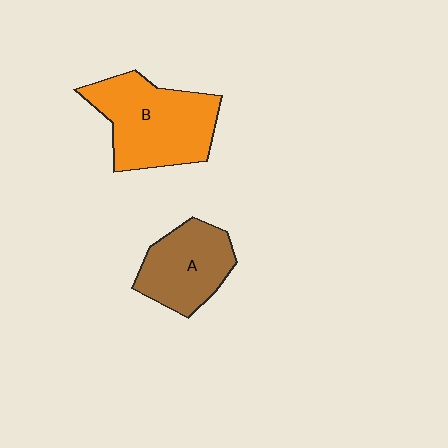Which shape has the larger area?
Shape B (orange).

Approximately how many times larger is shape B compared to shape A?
Approximately 1.4 times.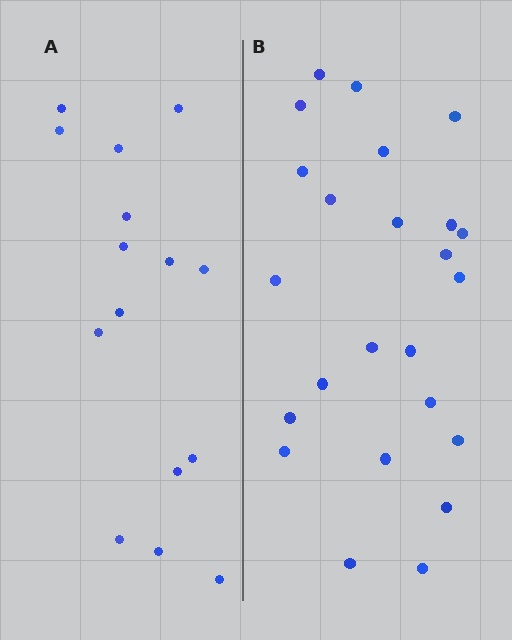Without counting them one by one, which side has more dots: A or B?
Region B (the right region) has more dots.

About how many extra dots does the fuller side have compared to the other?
Region B has roughly 8 or so more dots than region A.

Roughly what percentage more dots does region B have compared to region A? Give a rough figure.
About 60% more.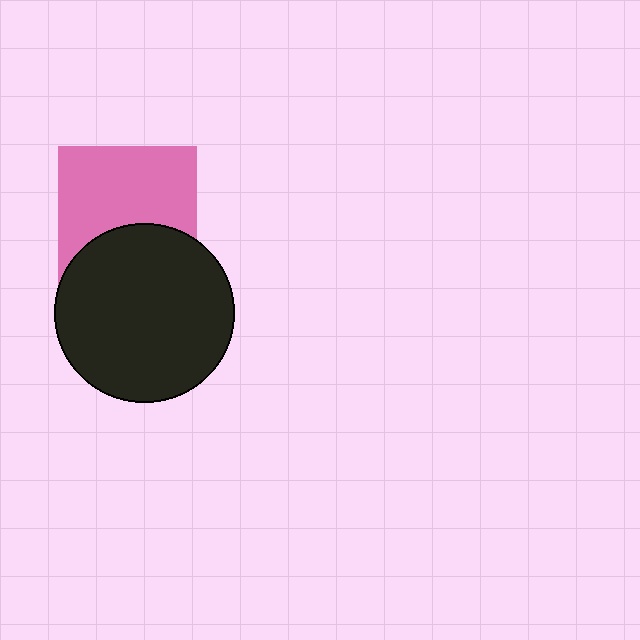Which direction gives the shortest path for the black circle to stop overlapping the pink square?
Moving down gives the shortest separation.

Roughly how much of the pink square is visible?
About half of it is visible (roughly 64%).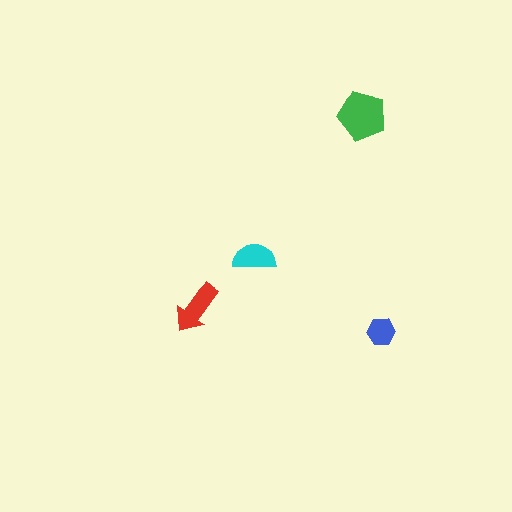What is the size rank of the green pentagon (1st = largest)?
1st.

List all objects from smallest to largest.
The blue hexagon, the cyan semicircle, the red arrow, the green pentagon.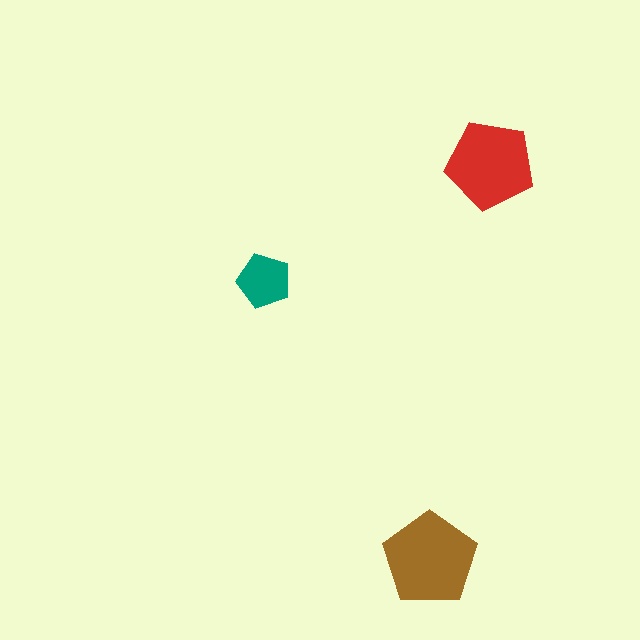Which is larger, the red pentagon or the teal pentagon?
The red one.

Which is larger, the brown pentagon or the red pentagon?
The brown one.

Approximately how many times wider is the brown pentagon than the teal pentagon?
About 1.5 times wider.